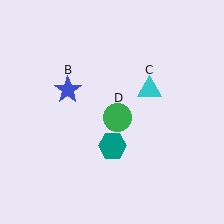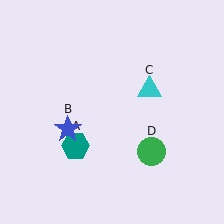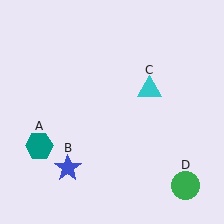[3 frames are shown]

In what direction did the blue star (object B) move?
The blue star (object B) moved down.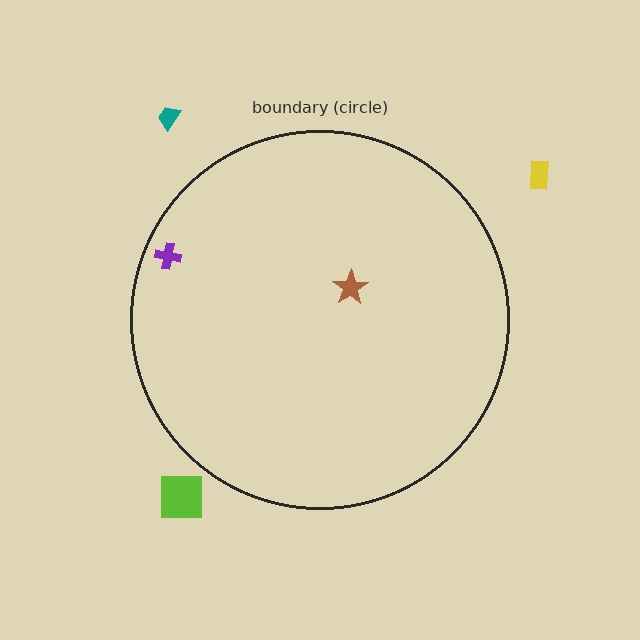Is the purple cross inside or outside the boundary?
Inside.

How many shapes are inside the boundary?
2 inside, 3 outside.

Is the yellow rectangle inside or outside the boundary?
Outside.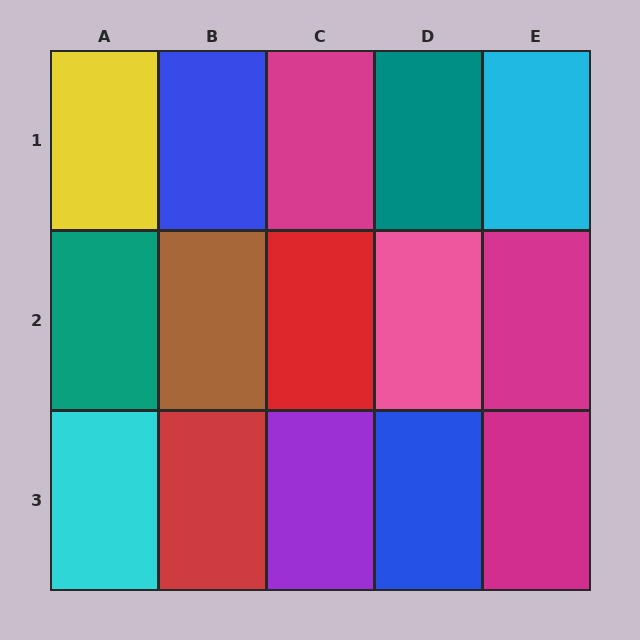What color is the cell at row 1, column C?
Magenta.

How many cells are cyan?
2 cells are cyan.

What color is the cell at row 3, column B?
Red.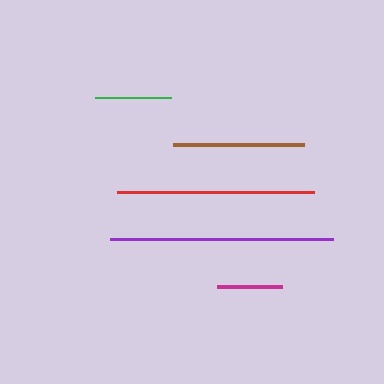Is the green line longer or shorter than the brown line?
The brown line is longer than the green line.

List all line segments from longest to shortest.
From longest to shortest: purple, red, brown, green, magenta.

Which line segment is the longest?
The purple line is the longest at approximately 223 pixels.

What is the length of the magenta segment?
The magenta segment is approximately 65 pixels long.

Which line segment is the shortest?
The magenta line is the shortest at approximately 65 pixels.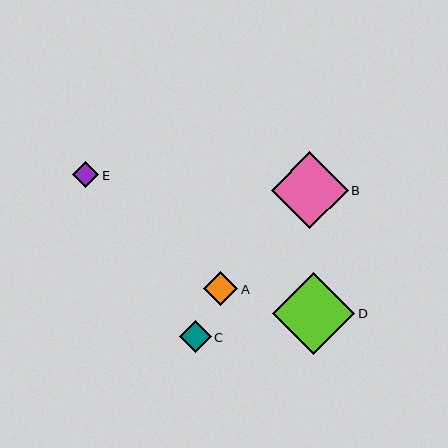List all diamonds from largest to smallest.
From largest to smallest: D, B, A, C, E.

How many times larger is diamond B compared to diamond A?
Diamond B is approximately 2.3 times the size of diamond A.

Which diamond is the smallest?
Diamond E is the smallest with a size of approximately 26 pixels.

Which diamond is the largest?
Diamond D is the largest with a size of approximately 82 pixels.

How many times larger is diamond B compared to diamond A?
Diamond B is approximately 2.3 times the size of diamond A.